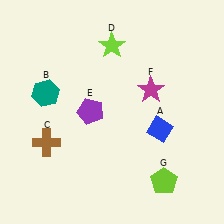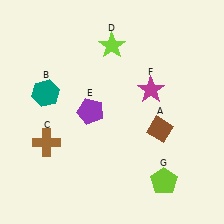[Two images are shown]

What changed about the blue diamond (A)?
In Image 1, A is blue. In Image 2, it changed to brown.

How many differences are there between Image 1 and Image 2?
There is 1 difference between the two images.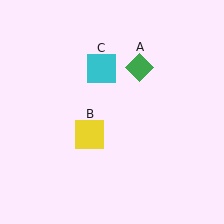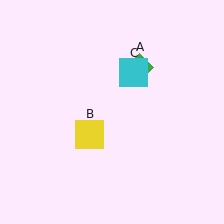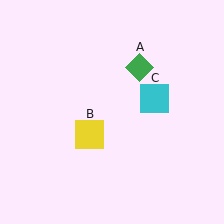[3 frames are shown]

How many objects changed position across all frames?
1 object changed position: cyan square (object C).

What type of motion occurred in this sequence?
The cyan square (object C) rotated clockwise around the center of the scene.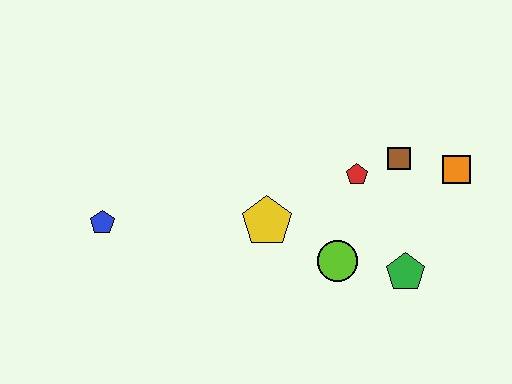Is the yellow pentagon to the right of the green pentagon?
No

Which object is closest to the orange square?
The brown square is closest to the orange square.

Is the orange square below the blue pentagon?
No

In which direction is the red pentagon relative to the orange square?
The red pentagon is to the left of the orange square.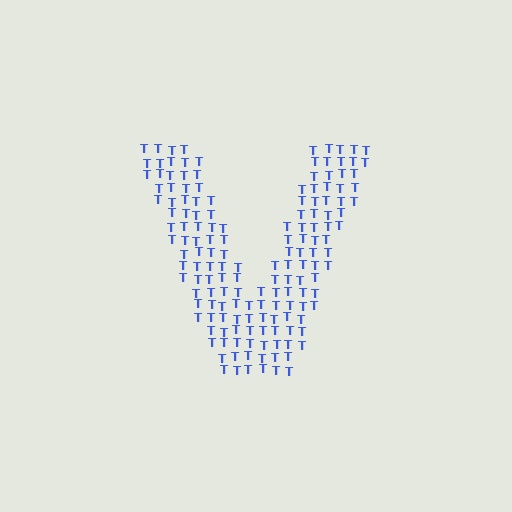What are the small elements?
The small elements are letter T's.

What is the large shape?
The large shape is the letter V.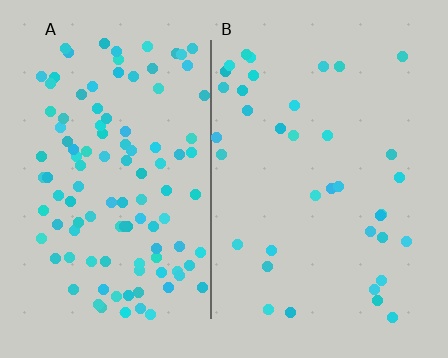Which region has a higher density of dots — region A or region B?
A (the left).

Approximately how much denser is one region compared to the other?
Approximately 3.0× — region A over region B.